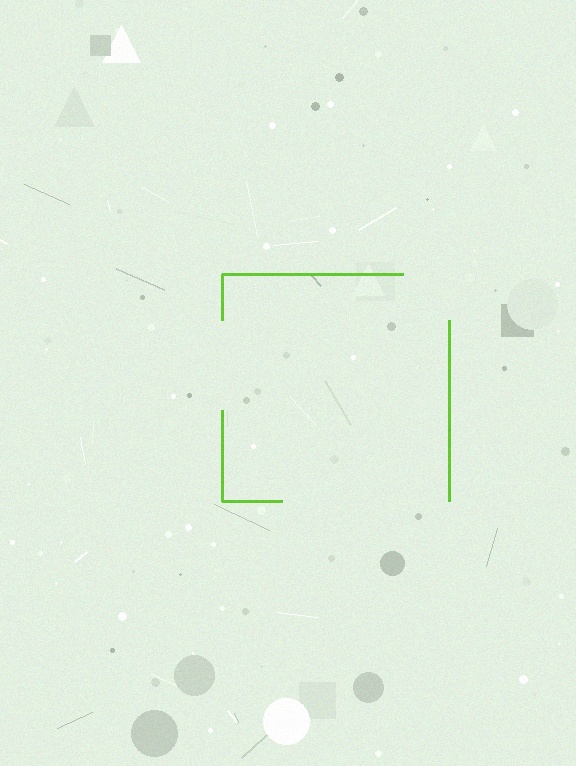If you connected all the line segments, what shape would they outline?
They would outline a square.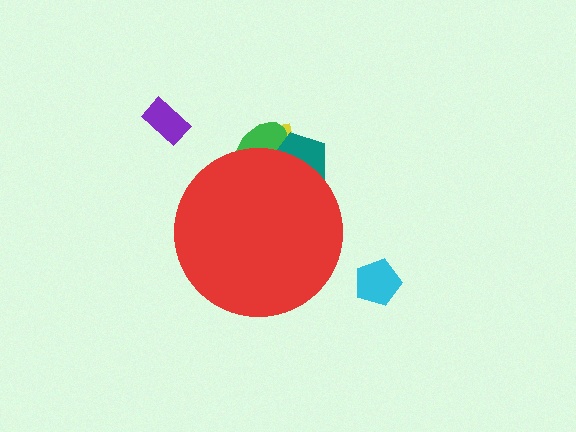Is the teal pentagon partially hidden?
Yes, the teal pentagon is partially hidden behind the red circle.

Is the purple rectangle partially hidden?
No, the purple rectangle is fully visible.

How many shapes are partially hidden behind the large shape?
3 shapes are partially hidden.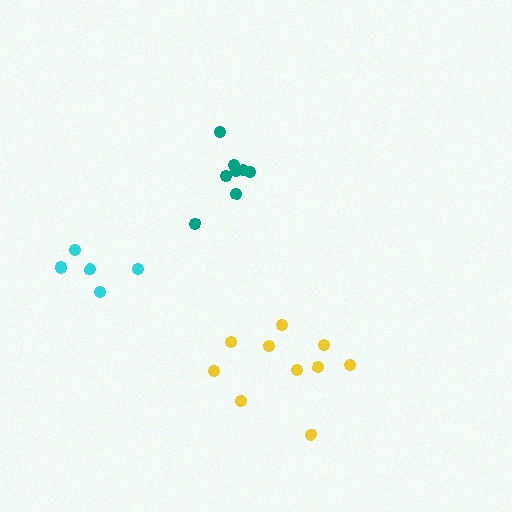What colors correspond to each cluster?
The clusters are colored: yellow, cyan, teal.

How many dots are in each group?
Group 1: 10 dots, Group 2: 5 dots, Group 3: 8 dots (23 total).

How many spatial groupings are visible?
There are 3 spatial groupings.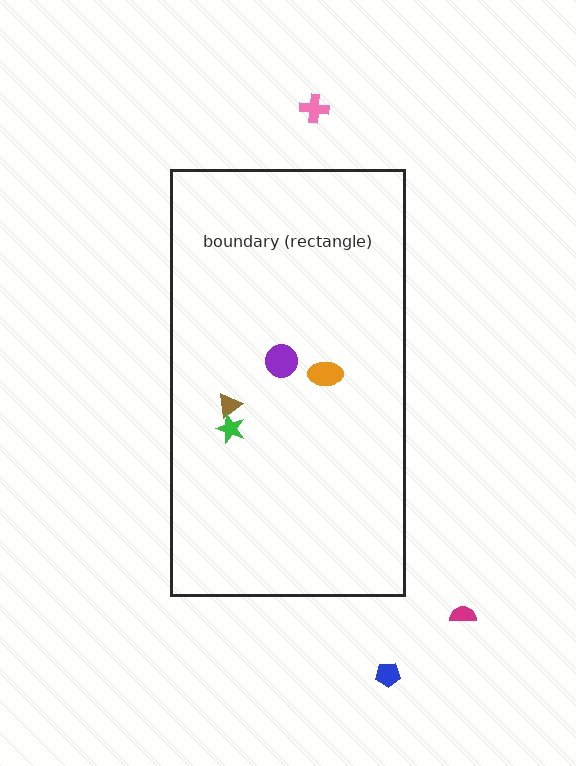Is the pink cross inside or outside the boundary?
Outside.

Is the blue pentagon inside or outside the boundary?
Outside.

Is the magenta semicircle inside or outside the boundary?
Outside.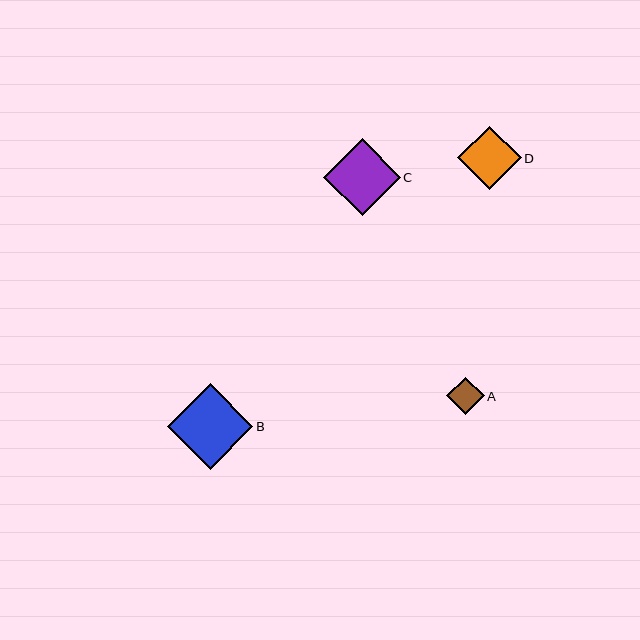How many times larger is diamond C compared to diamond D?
Diamond C is approximately 1.2 times the size of diamond D.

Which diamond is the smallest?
Diamond A is the smallest with a size of approximately 38 pixels.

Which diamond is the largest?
Diamond B is the largest with a size of approximately 86 pixels.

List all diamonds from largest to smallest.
From largest to smallest: B, C, D, A.